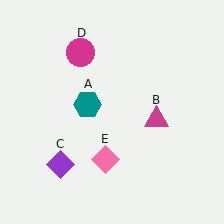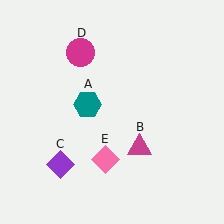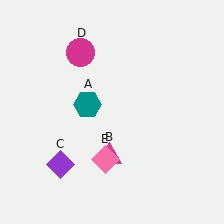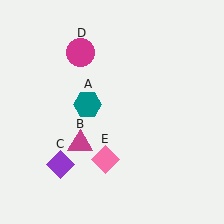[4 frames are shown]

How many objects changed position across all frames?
1 object changed position: magenta triangle (object B).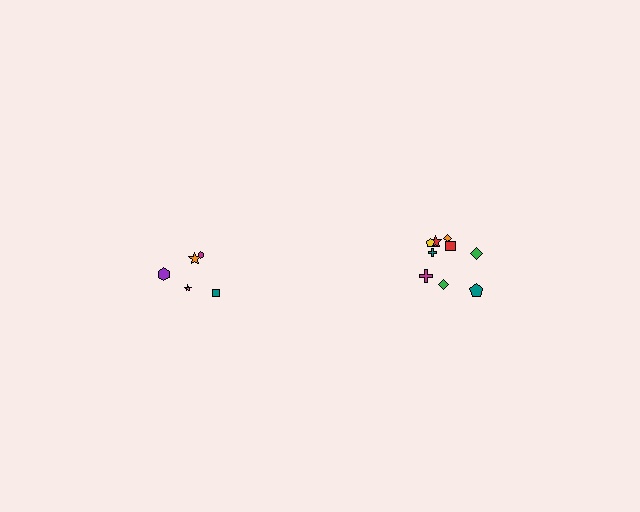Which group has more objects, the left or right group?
The right group.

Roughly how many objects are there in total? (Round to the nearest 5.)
Roughly 15 objects in total.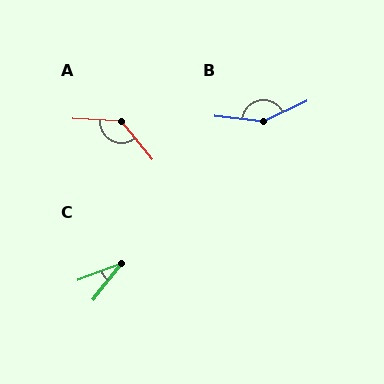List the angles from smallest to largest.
C (31°), A (131°), B (149°).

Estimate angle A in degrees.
Approximately 131 degrees.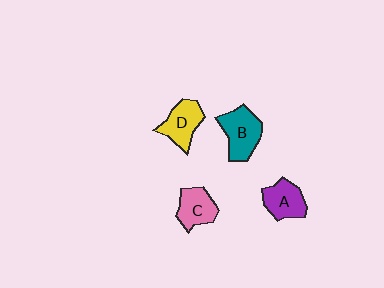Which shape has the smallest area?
Shape C (pink).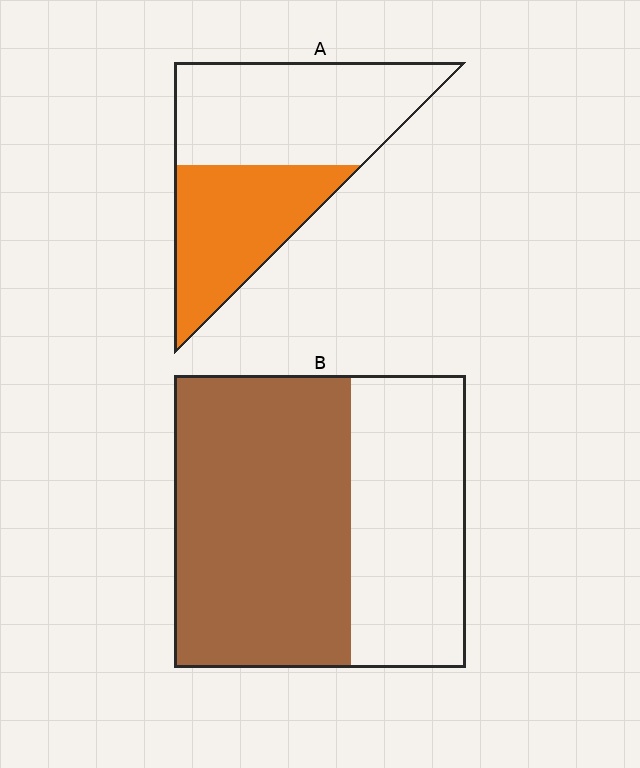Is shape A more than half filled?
No.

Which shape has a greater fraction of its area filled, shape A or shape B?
Shape B.